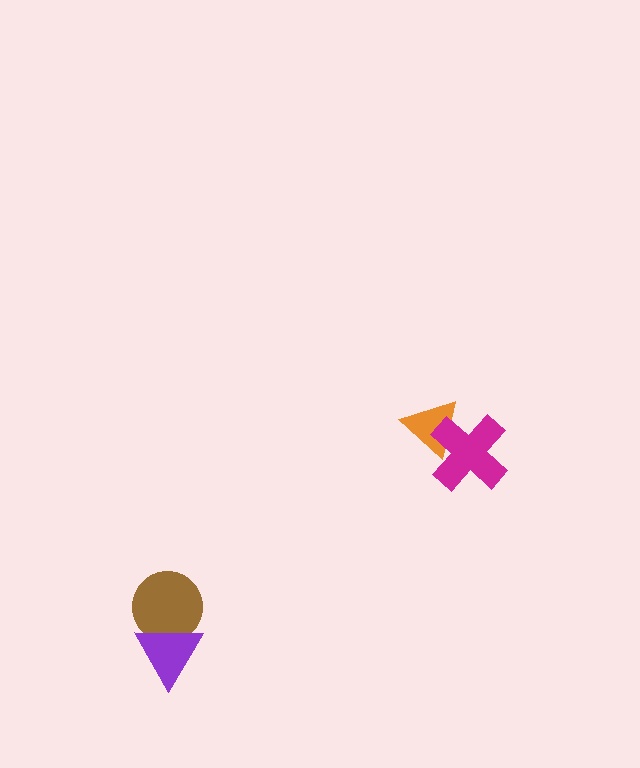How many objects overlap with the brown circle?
1 object overlaps with the brown circle.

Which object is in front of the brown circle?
The purple triangle is in front of the brown circle.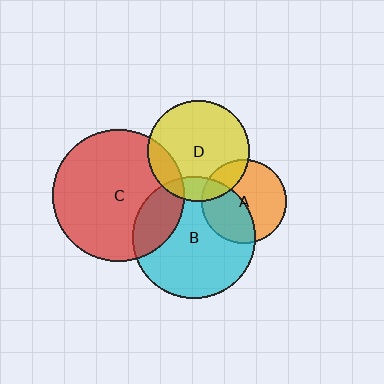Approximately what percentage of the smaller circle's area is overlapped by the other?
Approximately 20%.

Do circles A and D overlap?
Yes.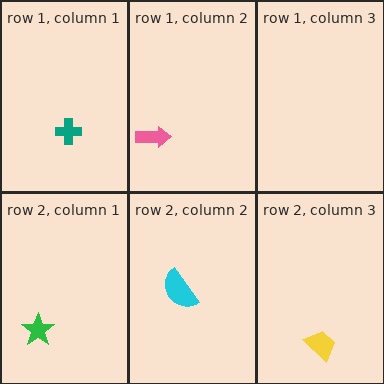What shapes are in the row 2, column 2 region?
The cyan semicircle.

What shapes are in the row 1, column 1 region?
The teal cross.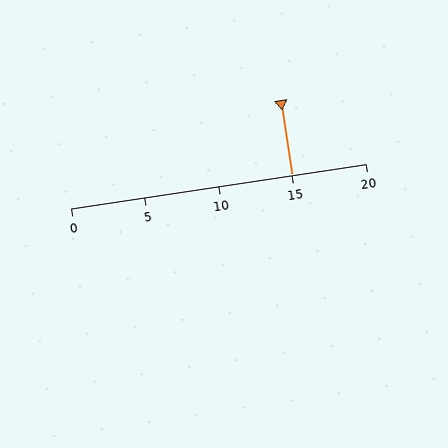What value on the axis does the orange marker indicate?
The marker indicates approximately 15.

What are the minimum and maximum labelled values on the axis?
The axis runs from 0 to 20.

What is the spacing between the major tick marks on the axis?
The major ticks are spaced 5 apart.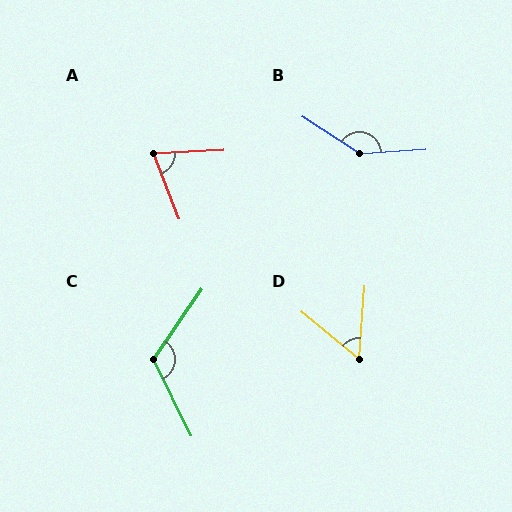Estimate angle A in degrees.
Approximately 72 degrees.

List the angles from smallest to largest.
D (55°), A (72°), C (119°), B (144°).